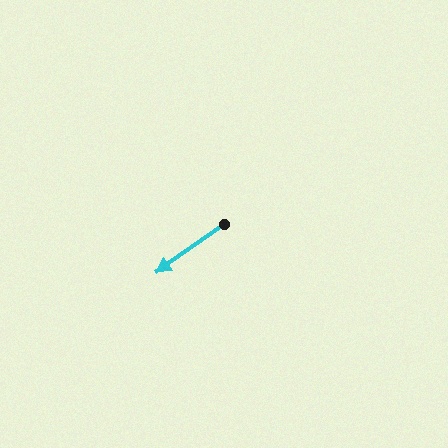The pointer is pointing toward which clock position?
Roughly 8 o'clock.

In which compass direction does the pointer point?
Southwest.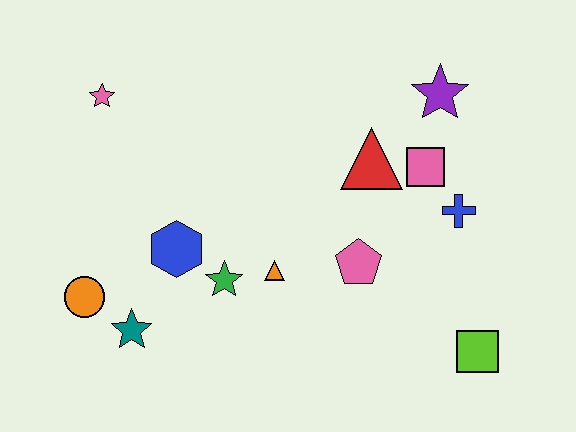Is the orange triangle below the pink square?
Yes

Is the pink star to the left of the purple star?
Yes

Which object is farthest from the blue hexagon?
The lime square is farthest from the blue hexagon.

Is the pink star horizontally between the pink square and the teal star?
No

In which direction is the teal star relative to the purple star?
The teal star is to the left of the purple star.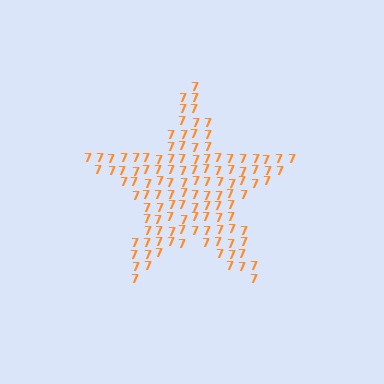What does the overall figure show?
The overall figure shows a star.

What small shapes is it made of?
It is made of small digit 7's.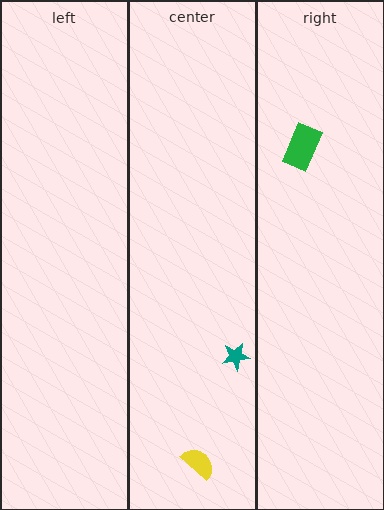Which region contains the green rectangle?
The right region.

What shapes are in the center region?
The teal star, the yellow semicircle.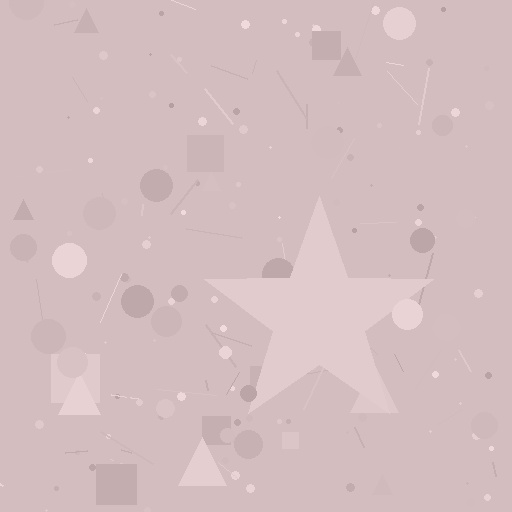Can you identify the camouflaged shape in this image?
The camouflaged shape is a star.